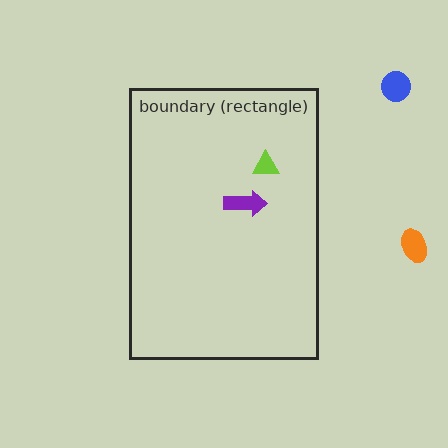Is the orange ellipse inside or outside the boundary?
Outside.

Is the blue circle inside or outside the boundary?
Outside.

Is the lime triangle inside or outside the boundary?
Inside.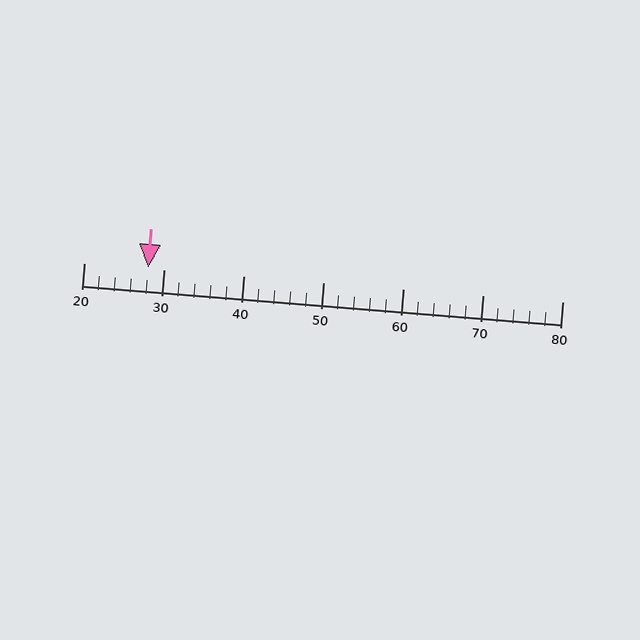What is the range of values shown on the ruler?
The ruler shows values from 20 to 80.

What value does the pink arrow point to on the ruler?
The pink arrow points to approximately 28.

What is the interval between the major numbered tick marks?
The major tick marks are spaced 10 units apart.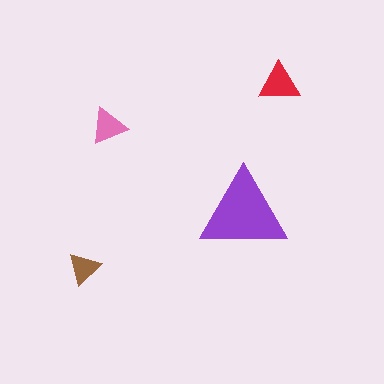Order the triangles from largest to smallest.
the purple one, the red one, the pink one, the brown one.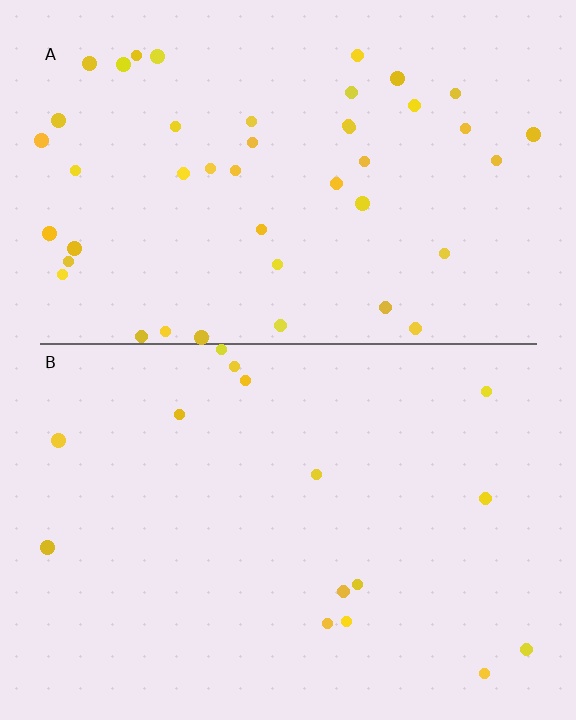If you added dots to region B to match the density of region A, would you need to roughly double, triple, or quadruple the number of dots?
Approximately triple.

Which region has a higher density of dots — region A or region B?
A (the top).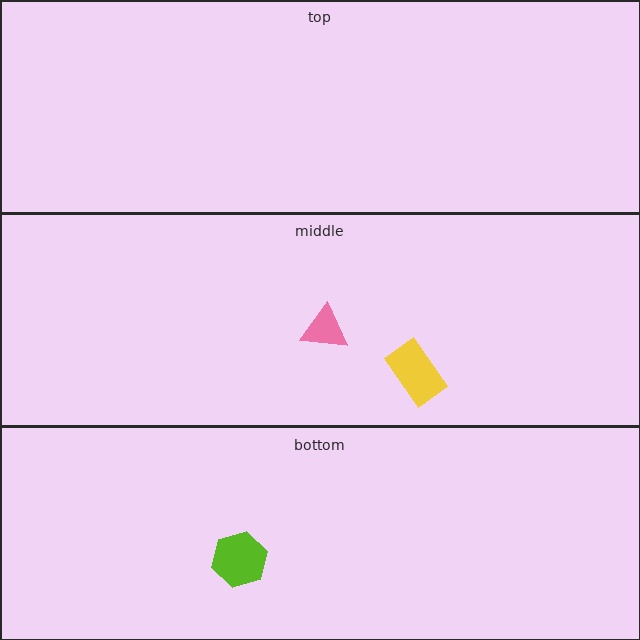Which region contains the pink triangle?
The middle region.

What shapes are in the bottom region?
The lime hexagon.